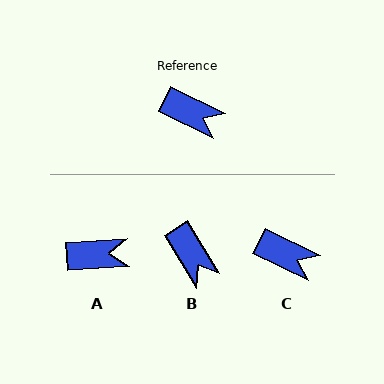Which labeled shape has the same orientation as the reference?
C.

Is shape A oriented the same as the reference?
No, it is off by about 30 degrees.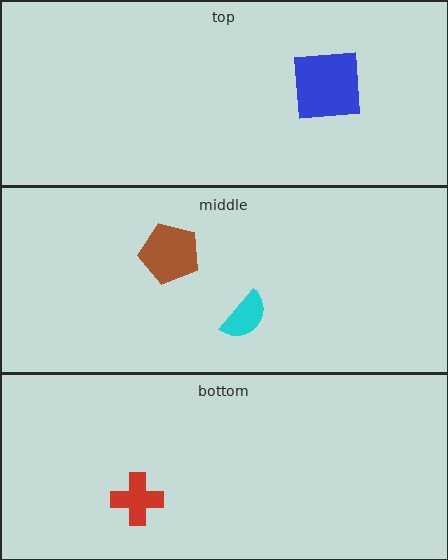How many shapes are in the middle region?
2.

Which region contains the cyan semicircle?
The middle region.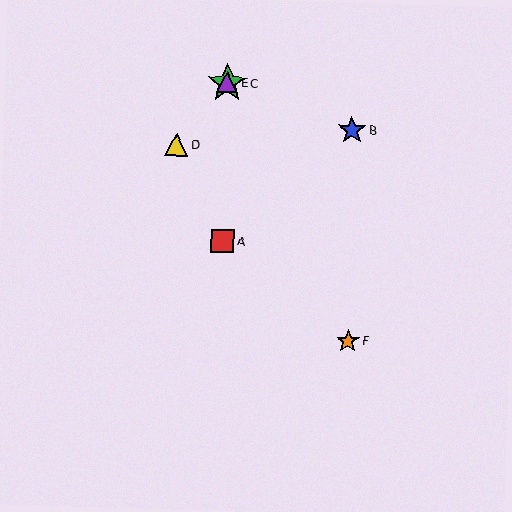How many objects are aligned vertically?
3 objects (A, C, E) are aligned vertically.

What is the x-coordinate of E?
Object E is at x≈227.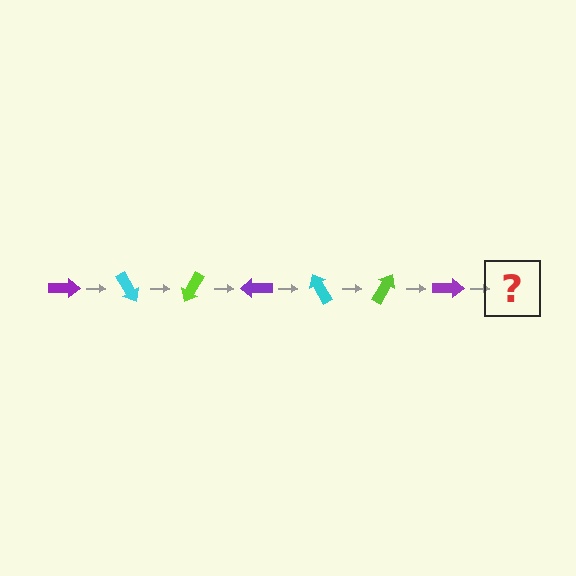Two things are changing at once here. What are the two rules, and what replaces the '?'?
The two rules are that it rotates 60 degrees each step and the color cycles through purple, cyan, and lime. The '?' should be a cyan arrow, rotated 420 degrees from the start.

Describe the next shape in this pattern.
It should be a cyan arrow, rotated 420 degrees from the start.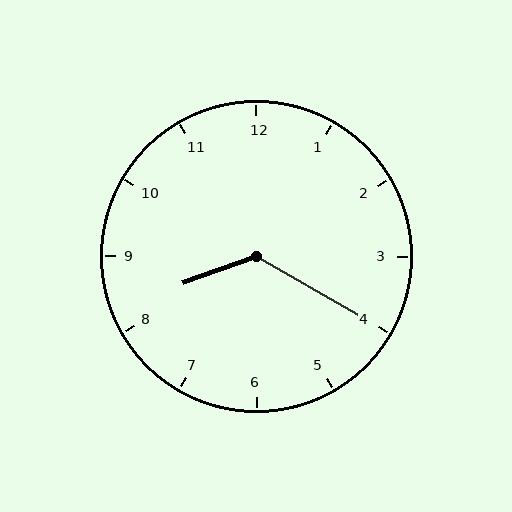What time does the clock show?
8:20.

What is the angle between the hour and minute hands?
Approximately 130 degrees.